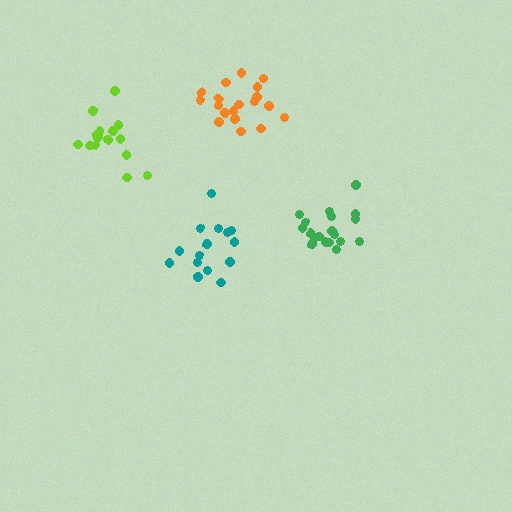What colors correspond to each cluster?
The clusters are colored: green, teal, orange, lime.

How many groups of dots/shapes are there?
There are 4 groups.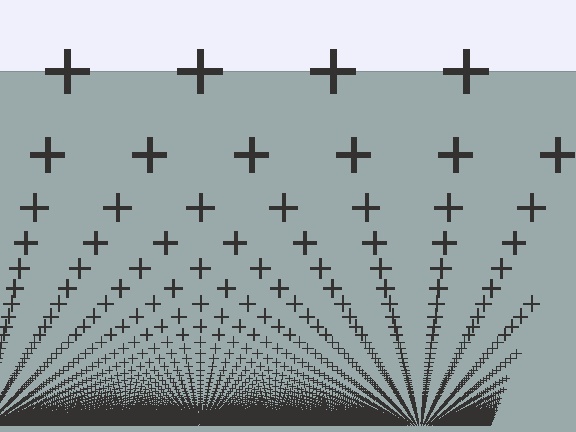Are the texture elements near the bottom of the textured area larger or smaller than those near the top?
Smaller. The gradient is inverted — elements near the bottom are smaller and denser.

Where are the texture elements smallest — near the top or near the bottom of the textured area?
Near the bottom.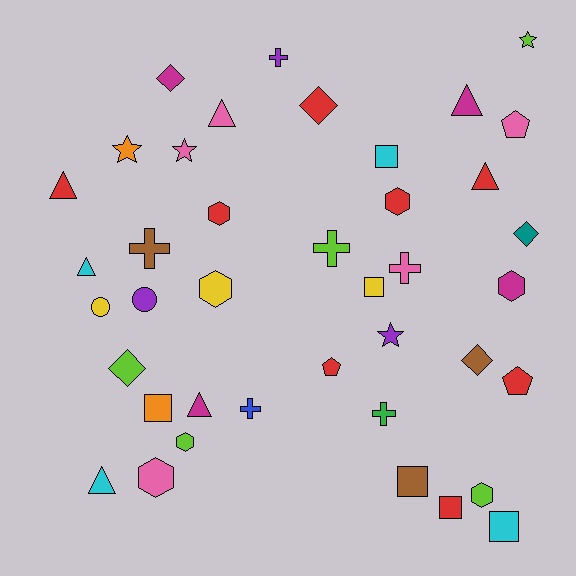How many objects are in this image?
There are 40 objects.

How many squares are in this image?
There are 6 squares.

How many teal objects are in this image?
There is 1 teal object.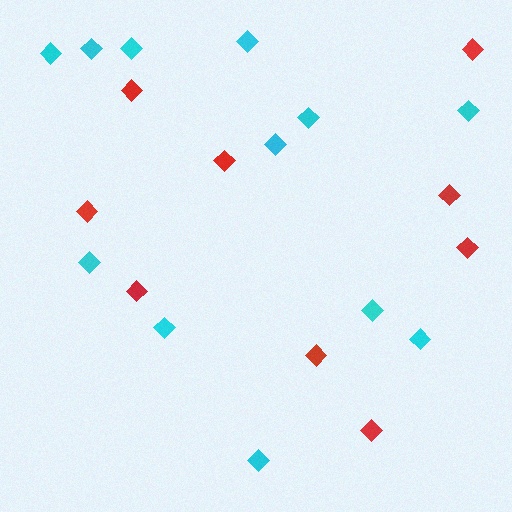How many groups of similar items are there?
There are 2 groups: one group of red diamonds (9) and one group of cyan diamonds (12).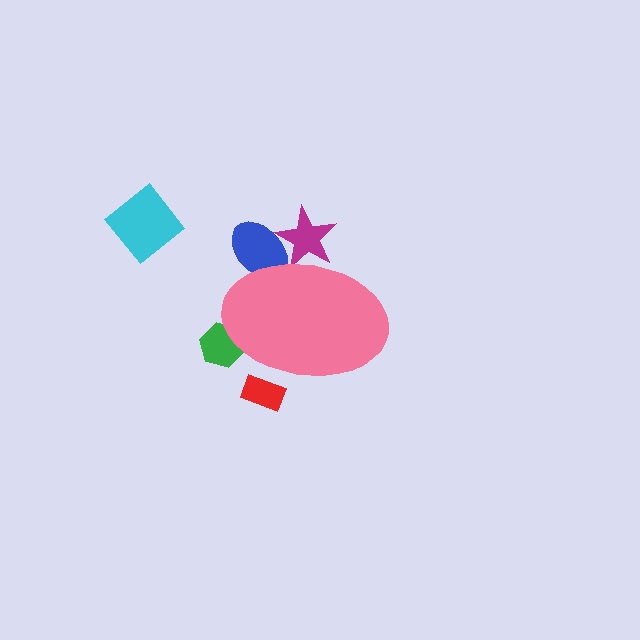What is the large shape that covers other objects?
A pink ellipse.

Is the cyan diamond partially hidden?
No, the cyan diamond is fully visible.